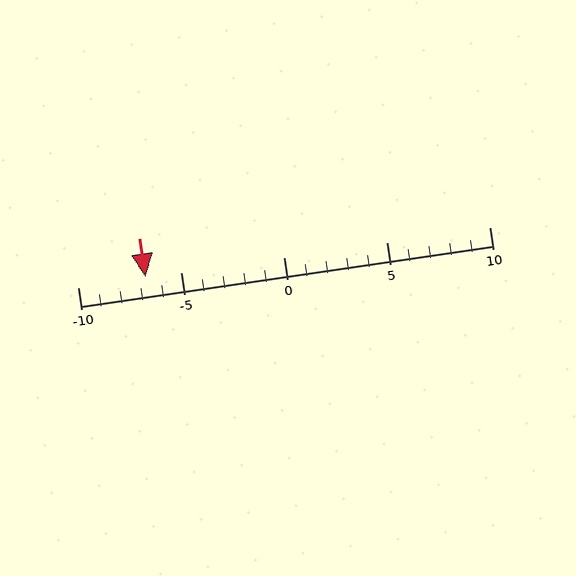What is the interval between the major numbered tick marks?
The major tick marks are spaced 5 units apart.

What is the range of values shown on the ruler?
The ruler shows values from -10 to 10.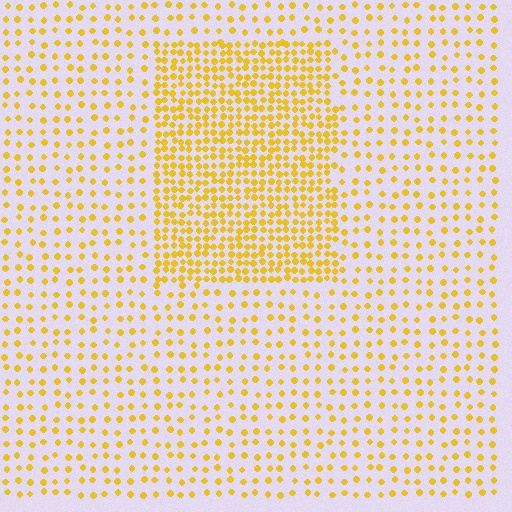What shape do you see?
I see a rectangle.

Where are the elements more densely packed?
The elements are more densely packed inside the rectangle boundary.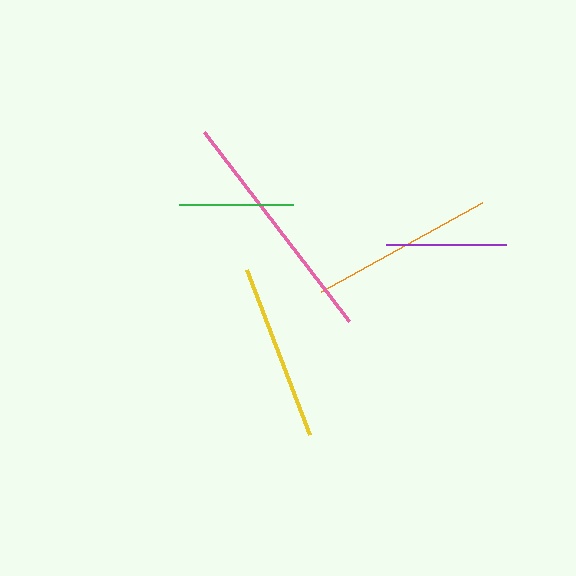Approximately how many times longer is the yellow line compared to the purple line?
The yellow line is approximately 1.5 times the length of the purple line.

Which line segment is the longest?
The pink line is the longest at approximately 238 pixels.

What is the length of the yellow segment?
The yellow segment is approximately 177 pixels long.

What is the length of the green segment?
The green segment is approximately 115 pixels long.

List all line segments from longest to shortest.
From longest to shortest: pink, orange, yellow, purple, green.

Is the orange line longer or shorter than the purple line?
The orange line is longer than the purple line.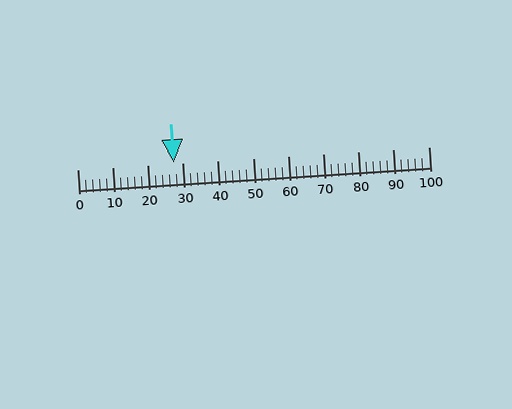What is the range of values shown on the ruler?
The ruler shows values from 0 to 100.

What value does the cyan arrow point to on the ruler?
The cyan arrow points to approximately 28.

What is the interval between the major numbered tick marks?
The major tick marks are spaced 10 units apart.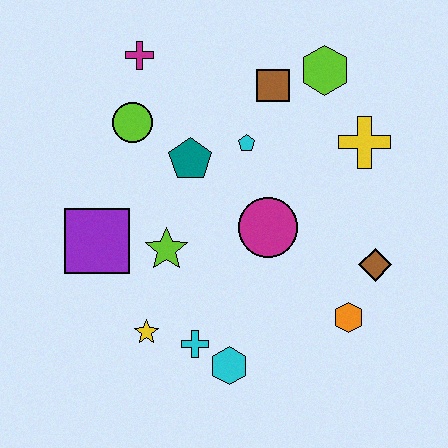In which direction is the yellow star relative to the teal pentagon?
The yellow star is below the teal pentagon.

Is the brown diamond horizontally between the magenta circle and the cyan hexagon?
No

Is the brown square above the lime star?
Yes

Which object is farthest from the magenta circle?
The magenta cross is farthest from the magenta circle.